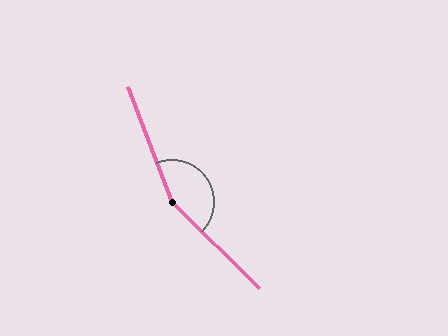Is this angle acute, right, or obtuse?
It is obtuse.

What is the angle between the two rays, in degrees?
Approximately 155 degrees.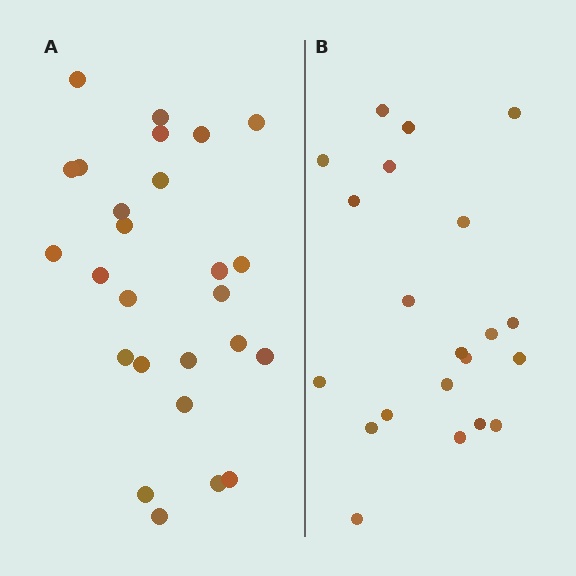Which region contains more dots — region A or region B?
Region A (the left region) has more dots.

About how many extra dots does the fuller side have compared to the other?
Region A has about 5 more dots than region B.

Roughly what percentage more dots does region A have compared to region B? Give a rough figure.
About 25% more.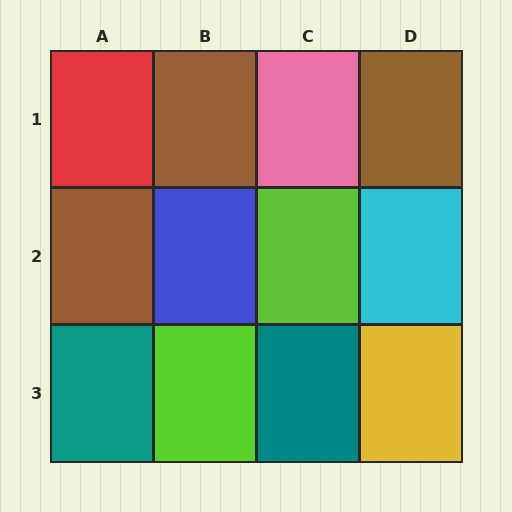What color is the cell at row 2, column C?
Lime.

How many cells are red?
1 cell is red.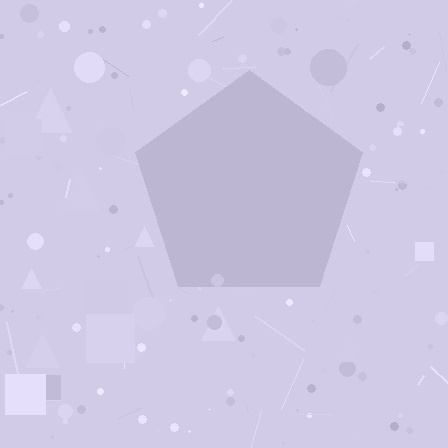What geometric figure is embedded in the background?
A pentagon is embedded in the background.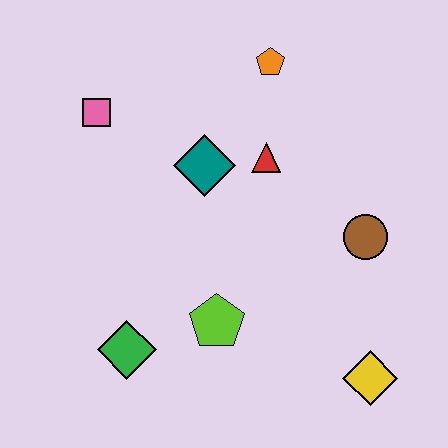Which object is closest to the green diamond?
The lime pentagon is closest to the green diamond.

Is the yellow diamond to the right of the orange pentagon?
Yes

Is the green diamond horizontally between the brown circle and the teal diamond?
No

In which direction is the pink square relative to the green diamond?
The pink square is above the green diamond.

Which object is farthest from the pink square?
The yellow diamond is farthest from the pink square.